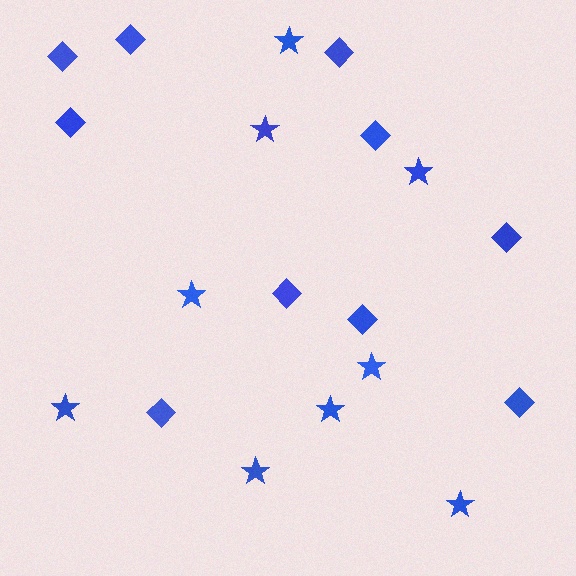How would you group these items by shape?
There are 2 groups: one group of stars (9) and one group of diamonds (10).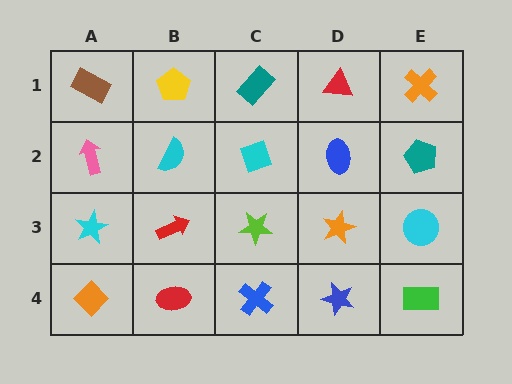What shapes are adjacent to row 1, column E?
A teal pentagon (row 2, column E), a red triangle (row 1, column D).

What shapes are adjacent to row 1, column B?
A cyan semicircle (row 2, column B), a brown rectangle (row 1, column A), a teal rectangle (row 1, column C).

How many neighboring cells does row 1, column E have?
2.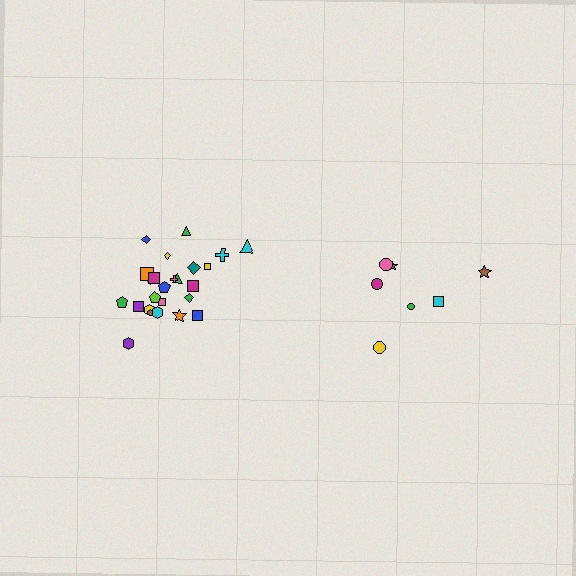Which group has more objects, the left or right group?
The left group.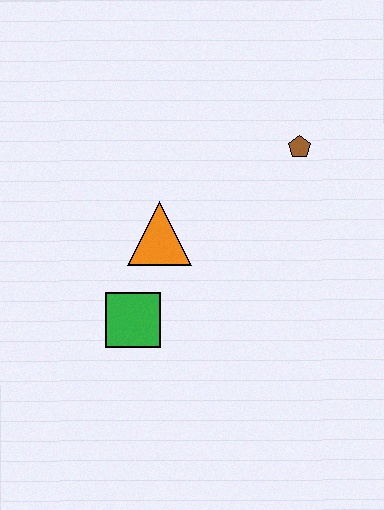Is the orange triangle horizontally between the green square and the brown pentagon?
Yes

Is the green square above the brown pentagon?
No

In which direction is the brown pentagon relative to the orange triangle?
The brown pentagon is to the right of the orange triangle.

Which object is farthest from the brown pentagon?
The green square is farthest from the brown pentagon.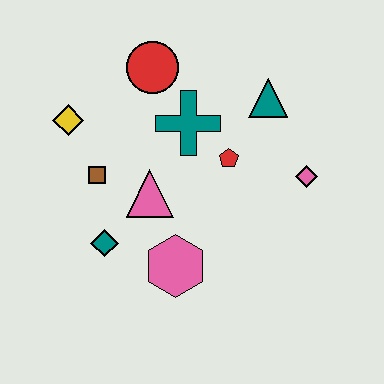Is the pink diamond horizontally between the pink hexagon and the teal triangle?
No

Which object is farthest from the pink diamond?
The yellow diamond is farthest from the pink diamond.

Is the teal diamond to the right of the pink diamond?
No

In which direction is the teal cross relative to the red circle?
The teal cross is below the red circle.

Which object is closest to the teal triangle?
The red pentagon is closest to the teal triangle.